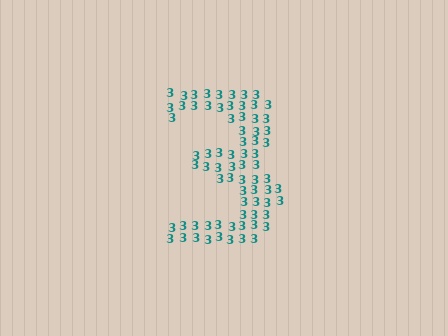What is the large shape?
The large shape is the digit 3.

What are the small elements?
The small elements are digit 3's.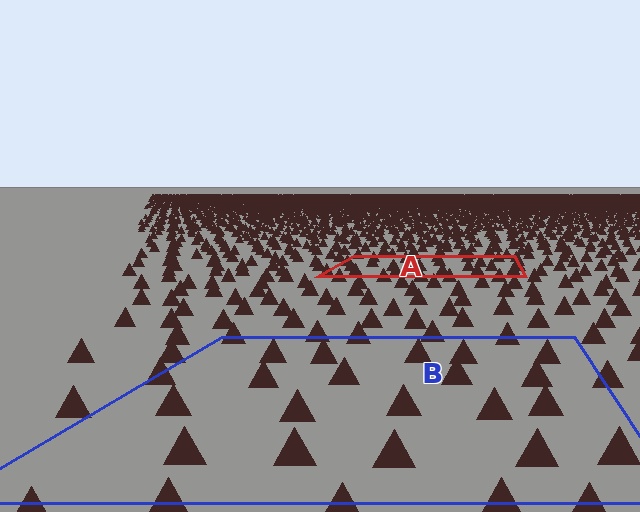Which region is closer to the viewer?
Region B is closer. The texture elements there are larger and more spread out.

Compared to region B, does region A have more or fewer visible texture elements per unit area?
Region A has more texture elements per unit area — they are packed more densely because it is farther away.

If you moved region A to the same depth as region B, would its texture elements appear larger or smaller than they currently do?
They would appear larger. At a closer depth, the same texture elements are projected at a bigger on-screen size.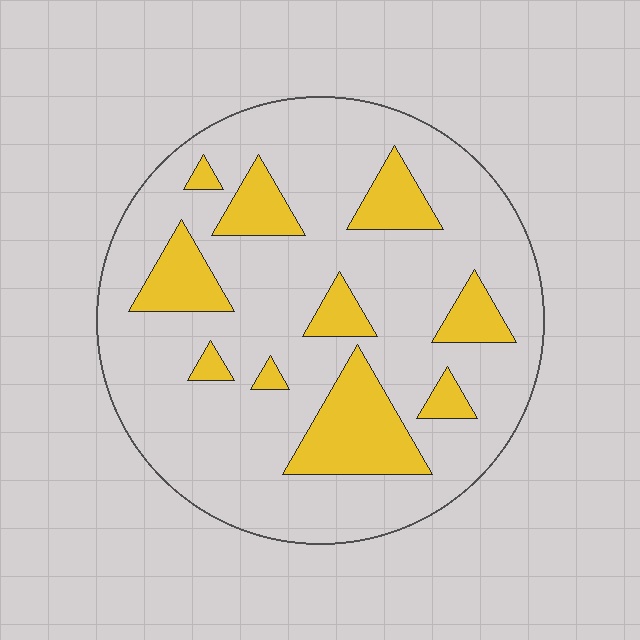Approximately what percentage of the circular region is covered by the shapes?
Approximately 20%.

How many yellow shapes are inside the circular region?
10.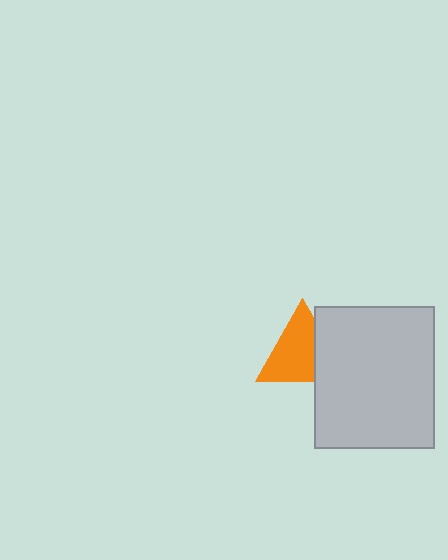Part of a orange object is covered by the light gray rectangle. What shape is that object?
It is a triangle.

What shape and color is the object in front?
The object in front is a light gray rectangle.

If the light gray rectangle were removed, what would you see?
You would see the complete orange triangle.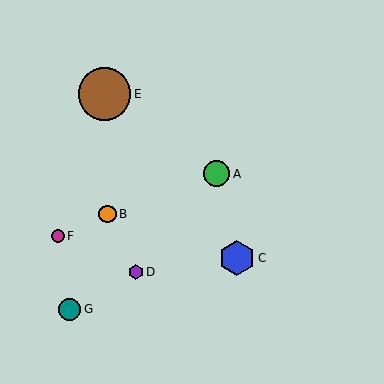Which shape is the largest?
The brown circle (labeled E) is the largest.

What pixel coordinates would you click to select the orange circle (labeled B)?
Click at (108, 214) to select the orange circle B.